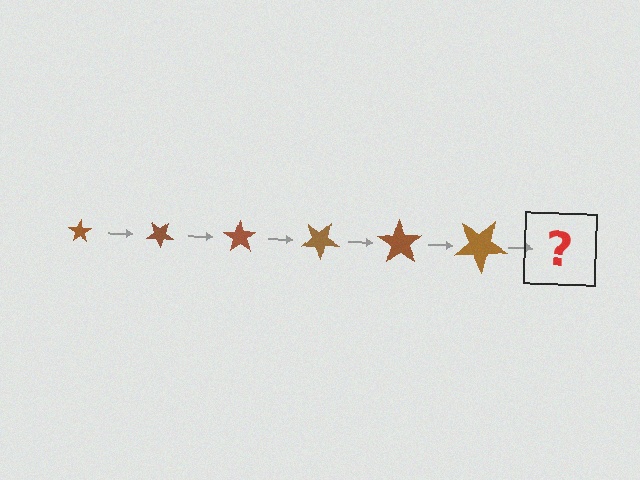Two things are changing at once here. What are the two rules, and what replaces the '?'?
The two rules are that the star grows larger each step and it rotates 35 degrees each step. The '?' should be a star, larger than the previous one and rotated 210 degrees from the start.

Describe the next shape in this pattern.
It should be a star, larger than the previous one and rotated 210 degrees from the start.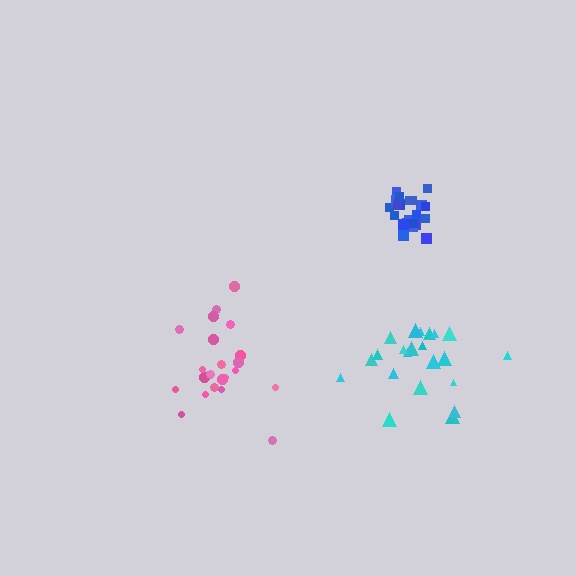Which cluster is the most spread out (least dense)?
Cyan.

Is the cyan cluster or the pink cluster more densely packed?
Pink.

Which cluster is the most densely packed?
Blue.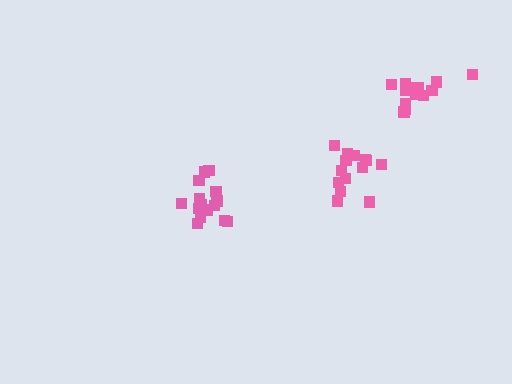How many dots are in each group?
Group 1: 13 dots, Group 2: 15 dots, Group 3: 15 dots (43 total).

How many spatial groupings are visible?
There are 3 spatial groupings.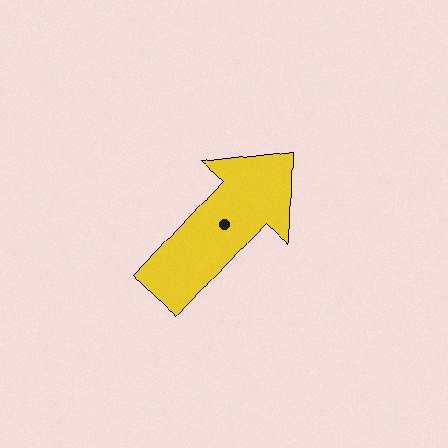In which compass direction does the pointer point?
Northeast.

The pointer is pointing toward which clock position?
Roughly 1 o'clock.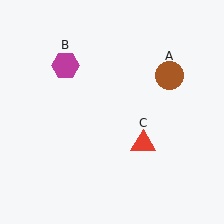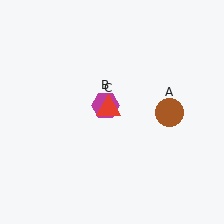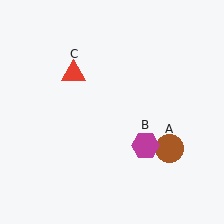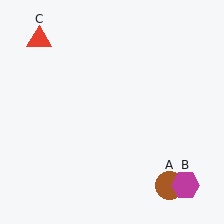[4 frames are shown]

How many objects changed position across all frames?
3 objects changed position: brown circle (object A), magenta hexagon (object B), red triangle (object C).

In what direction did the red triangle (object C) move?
The red triangle (object C) moved up and to the left.